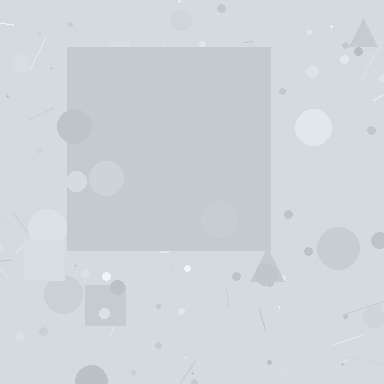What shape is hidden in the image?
A square is hidden in the image.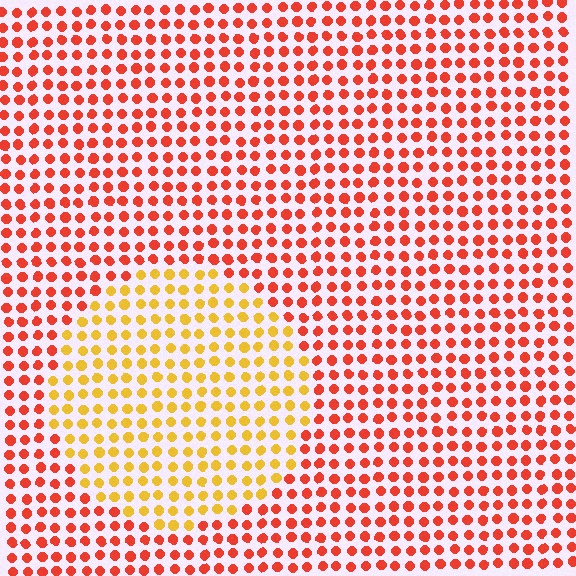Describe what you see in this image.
The image is filled with small red elements in a uniform arrangement. A circle-shaped region is visible where the elements are tinted to a slightly different hue, forming a subtle color boundary.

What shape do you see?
I see a circle.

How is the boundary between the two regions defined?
The boundary is defined purely by a slight shift in hue (about 42 degrees). Spacing, size, and orientation are identical on both sides.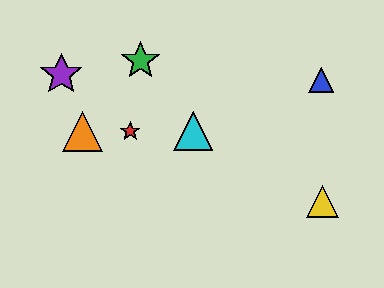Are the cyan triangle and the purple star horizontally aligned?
No, the cyan triangle is at y≈131 and the purple star is at y≈75.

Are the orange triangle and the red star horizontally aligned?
Yes, both are at y≈131.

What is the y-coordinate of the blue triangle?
The blue triangle is at y≈80.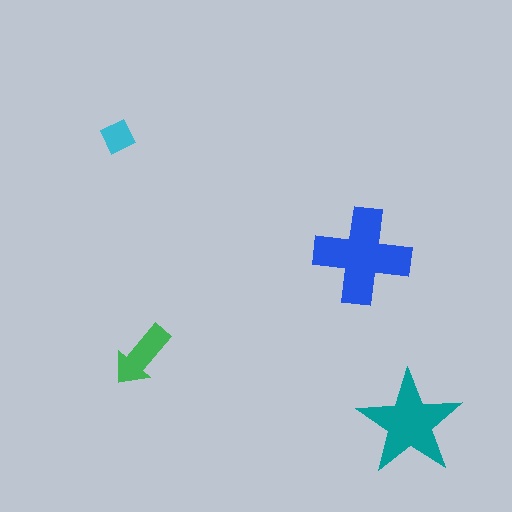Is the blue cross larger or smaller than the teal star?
Larger.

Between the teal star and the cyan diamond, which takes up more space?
The teal star.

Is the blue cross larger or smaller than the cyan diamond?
Larger.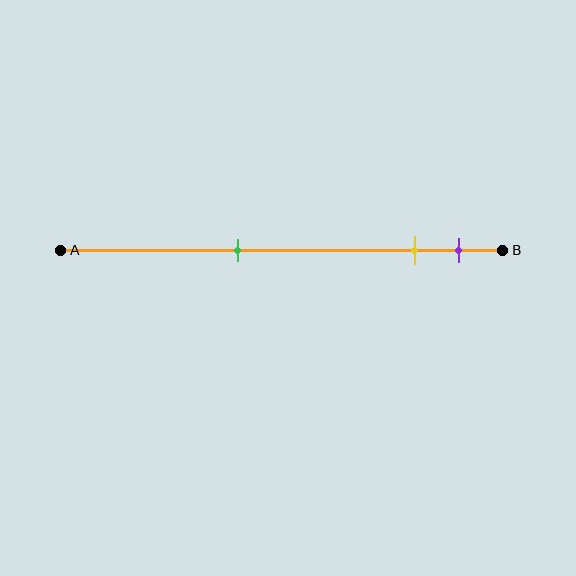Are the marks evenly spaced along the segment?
No, the marks are not evenly spaced.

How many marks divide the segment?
There are 3 marks dividing the segment.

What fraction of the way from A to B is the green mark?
The green mark is approximately 40% (0.4) of the way from A to B.